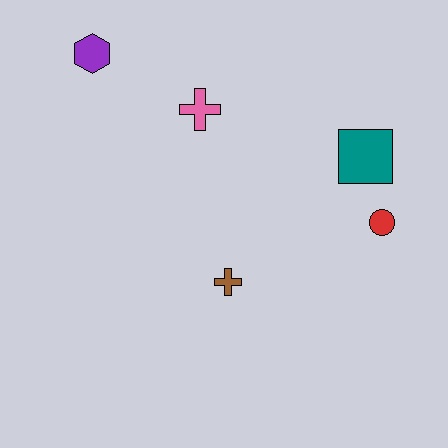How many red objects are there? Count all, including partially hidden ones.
There is 1 red object.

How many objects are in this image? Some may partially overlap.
There are 5 objects.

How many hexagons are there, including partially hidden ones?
There is 1 hexagon.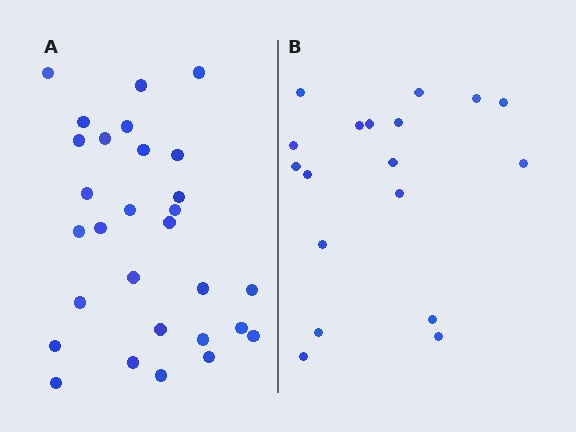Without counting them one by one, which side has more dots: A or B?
Region A (the left region) has more dots.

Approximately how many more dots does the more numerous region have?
Region A has roughly 12 or so more dots than region B.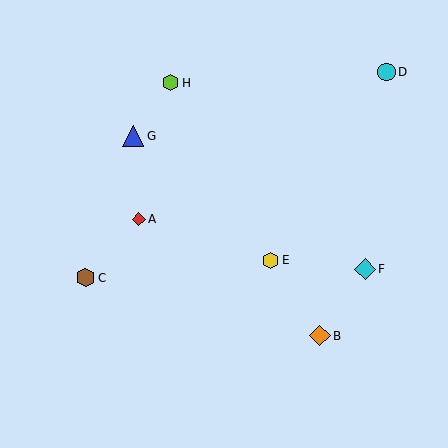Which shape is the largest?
The blue triangle (labeled G) is the largest.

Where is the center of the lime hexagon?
The center of the lime hexagon is at (171, 83).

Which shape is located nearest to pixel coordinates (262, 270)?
The yellow hexagon (labeled E) at (271, 260) is nearest to that location.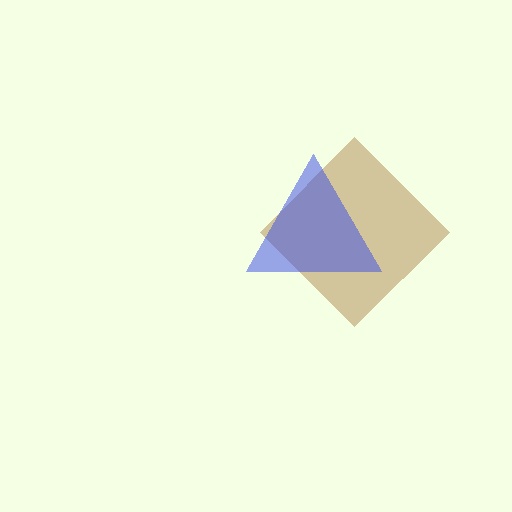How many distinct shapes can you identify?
There are 2 distinct shapes: a brown diamond, a blue triangle.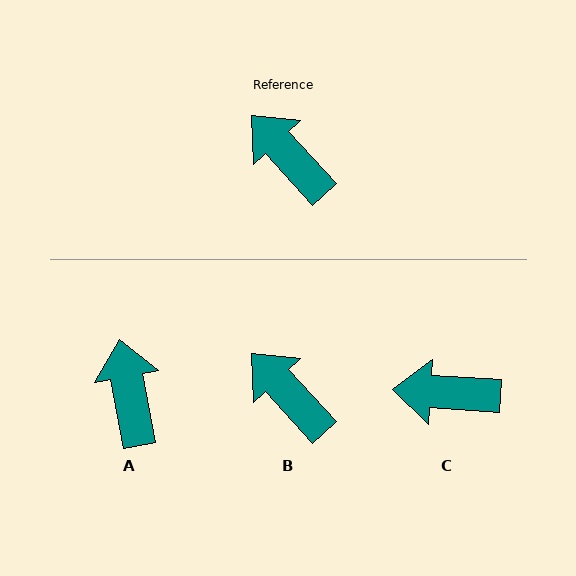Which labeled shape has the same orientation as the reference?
B.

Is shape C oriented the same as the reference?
No, it is off by about 44 degrees.